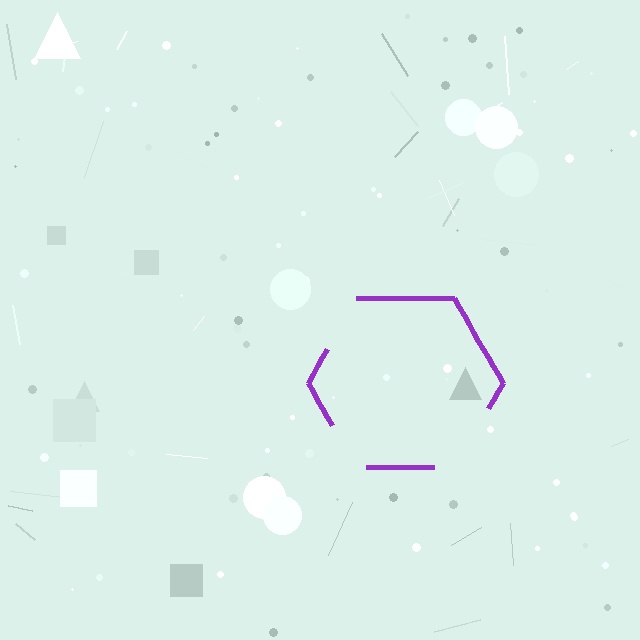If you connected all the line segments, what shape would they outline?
They would outline a hexagon.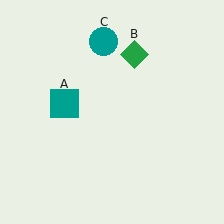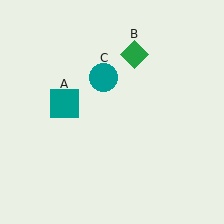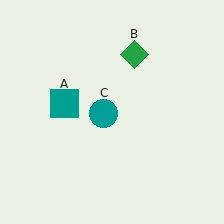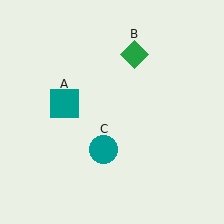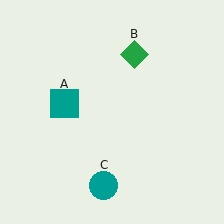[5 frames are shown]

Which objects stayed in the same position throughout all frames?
Teal square (object A) and green diamond (object B) remained stationary.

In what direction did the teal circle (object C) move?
The teal circle (object C) moved down.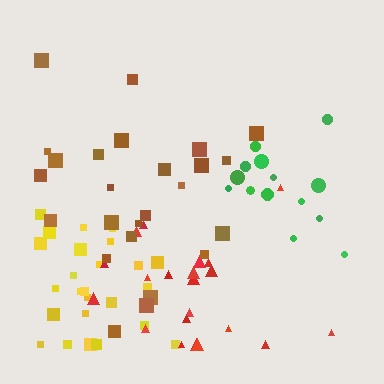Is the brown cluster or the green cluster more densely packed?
Green.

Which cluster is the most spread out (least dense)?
Brown.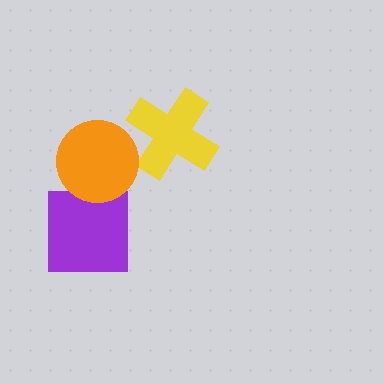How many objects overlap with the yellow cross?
0 objects overlap with the yellow cross.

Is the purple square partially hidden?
Yes, it is partially covered by another shape.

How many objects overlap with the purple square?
1 object overlaps with the purple square.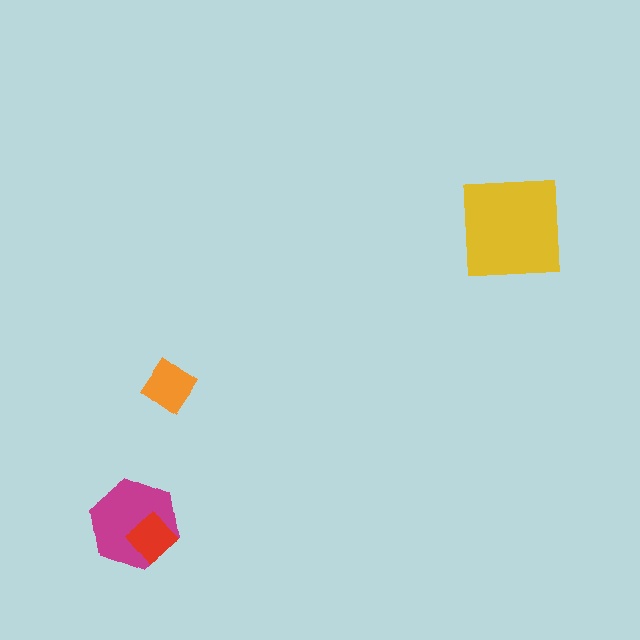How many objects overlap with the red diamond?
1 object overlaps with the red diamond.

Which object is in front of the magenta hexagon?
The red diamond is in front of the magenta hexagon.